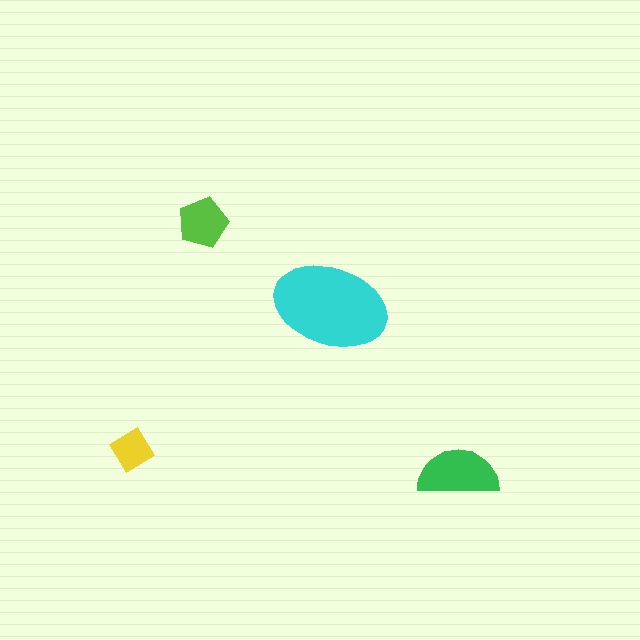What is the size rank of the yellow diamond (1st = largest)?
4th.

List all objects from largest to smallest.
The cyan ellipse, the green semicircle, the lime pentagon, the yellow diamond.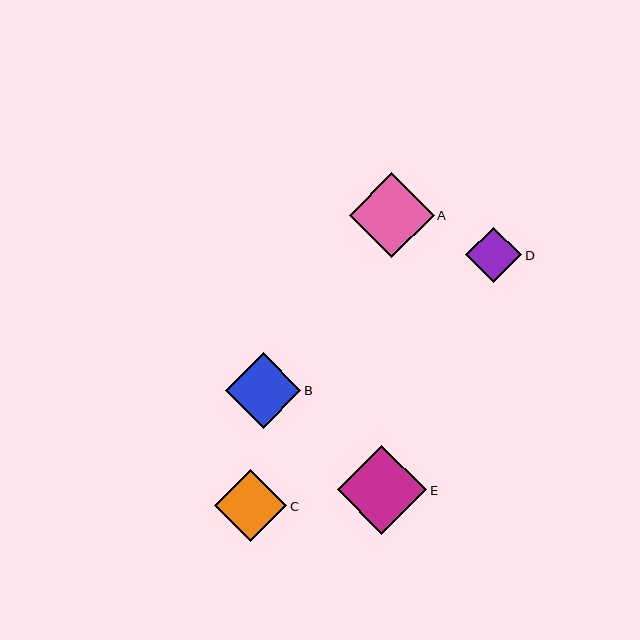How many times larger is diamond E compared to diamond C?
Diamond E is approximately 1.2 times the size of diamond C.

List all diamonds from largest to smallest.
From largest to smallest: E, A, B, C, D.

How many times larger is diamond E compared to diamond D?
Diamond E is approximately 1.6 times the size of diamond D.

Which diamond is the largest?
Diamond E is the largest with a size of approximately 90 pixels.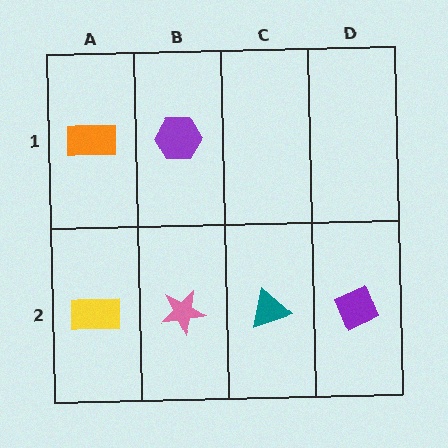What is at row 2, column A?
A yellow rectangle.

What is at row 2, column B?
A pink star.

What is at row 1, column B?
A purple hexagon.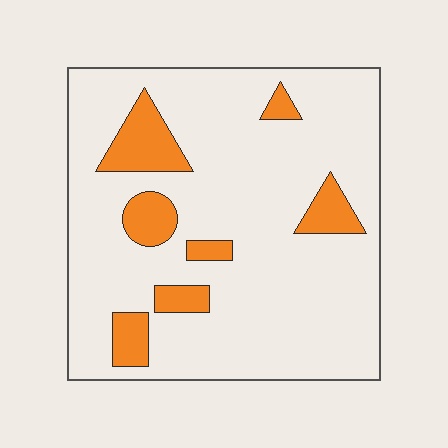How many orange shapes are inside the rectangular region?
7.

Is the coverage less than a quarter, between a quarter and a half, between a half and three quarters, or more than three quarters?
Less than a quarter.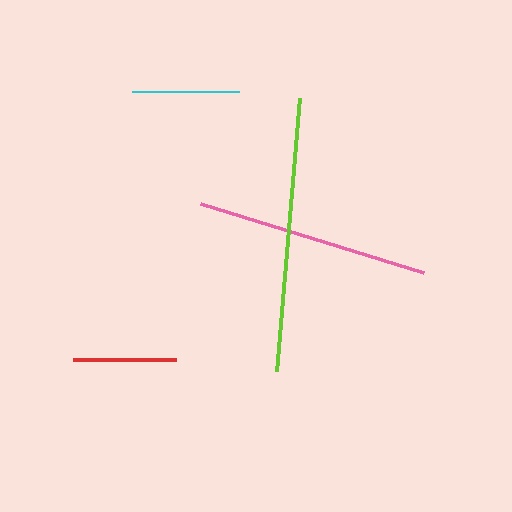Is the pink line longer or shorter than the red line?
The pink line is longer than the red line.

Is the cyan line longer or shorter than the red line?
The cyan line is longer than the red line.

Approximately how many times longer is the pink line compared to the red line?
The pink line is approximately 2.3 times the length of the red line.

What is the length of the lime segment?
The lime segment is approximately 274 pixels long.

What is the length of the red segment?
The red segment is approximately 103 pixels long.